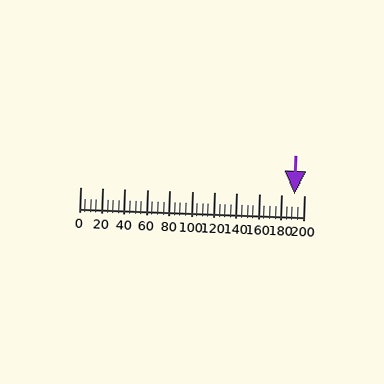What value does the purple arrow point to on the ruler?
The purple arrow points to approximately 192.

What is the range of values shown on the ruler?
The ruler shows values from 0 to 200.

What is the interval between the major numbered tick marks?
The major tick marks are spaced 20 units apart.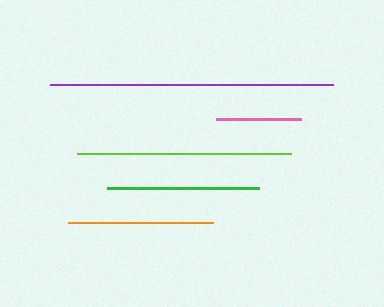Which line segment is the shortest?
The pink line is the shortest at approximately 85 pixels.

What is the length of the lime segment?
The lime segment is approximately 214 pixels long.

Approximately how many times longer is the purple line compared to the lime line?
The purple line is approximately 1.3 times the length of the lime line.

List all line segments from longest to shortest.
From longest to shortest: purple, lime, green, orange, pink.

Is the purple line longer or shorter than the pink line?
The purple line is longer than the pink line.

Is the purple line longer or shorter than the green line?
The purple line is longer than the green line.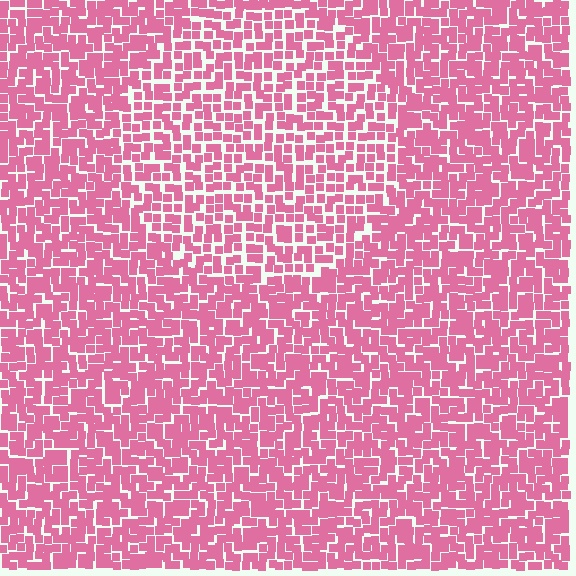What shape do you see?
I see a circle.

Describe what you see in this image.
The image contains small pink elements arranged at two different densities. A circle-shaped region is visible where the elements are less densely packed than the surrounding area.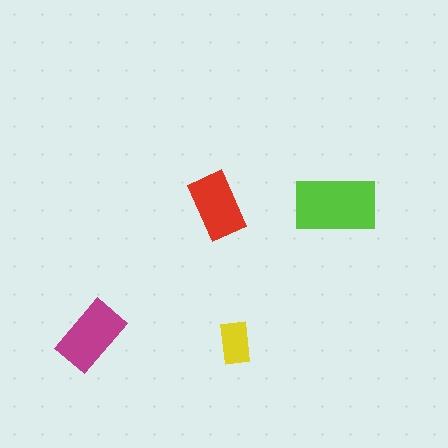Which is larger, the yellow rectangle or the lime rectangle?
The lime one.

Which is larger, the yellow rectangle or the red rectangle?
The red one.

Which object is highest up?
The lime rectangle is topmost.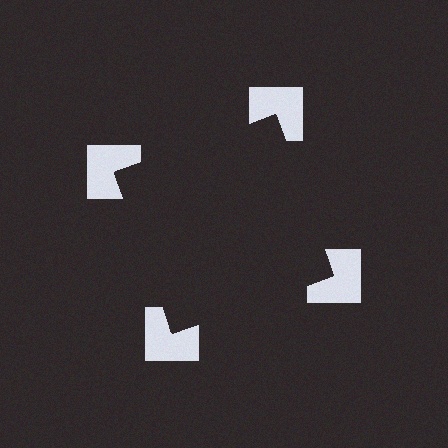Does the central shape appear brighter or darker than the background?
It typically appears slightly darker than the background, even though no actual brightness change is drawn.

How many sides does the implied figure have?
4 sides.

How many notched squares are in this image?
There are 4 — one at each vertex of the illusory square.